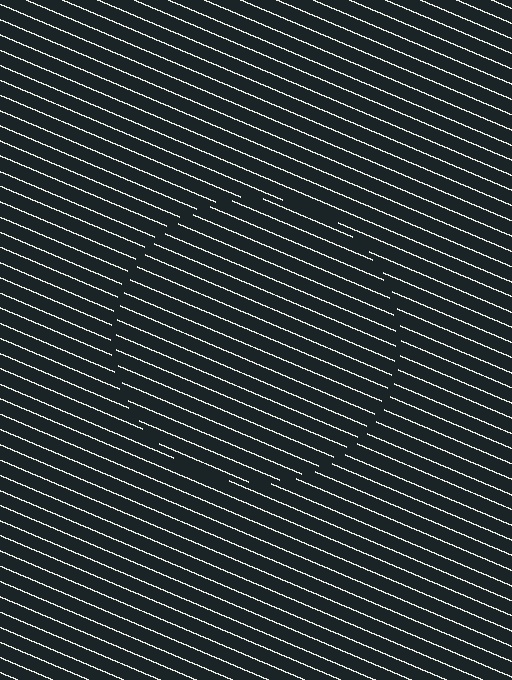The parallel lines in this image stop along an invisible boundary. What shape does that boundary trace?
An illusory circle. The interior of the shape contains the same grating, shifted by half a period — the contour is defined by the phase discontinuity where line-ends from the inner and outer gratings abut.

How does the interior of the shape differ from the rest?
The interior of the shape contains the same grating, shifted by half a period — the contour is defined by the phase discontinuity where line-ends from the inner and outer gratings abut.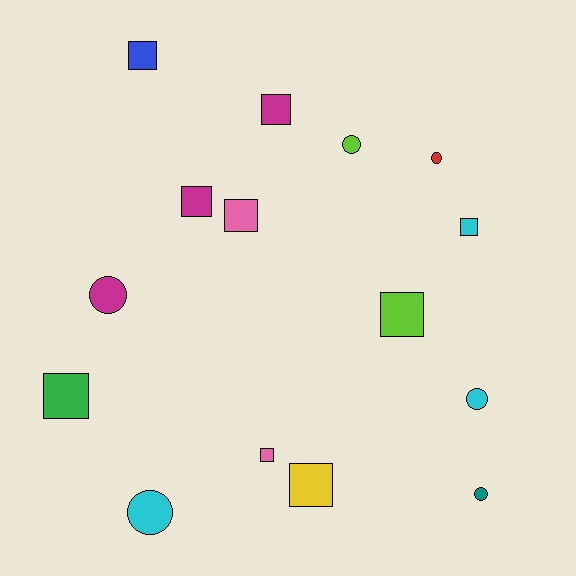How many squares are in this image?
There are 9 squares.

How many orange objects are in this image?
There are no orange objects.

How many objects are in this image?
There are 15 objects.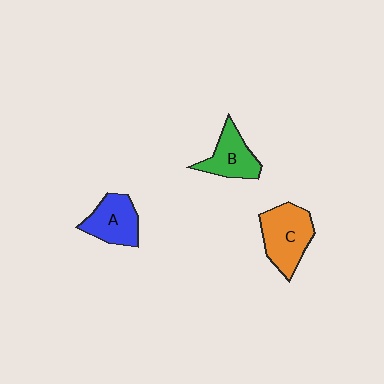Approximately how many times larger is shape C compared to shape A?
Approximately 1.3 times.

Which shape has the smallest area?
Shape B (green).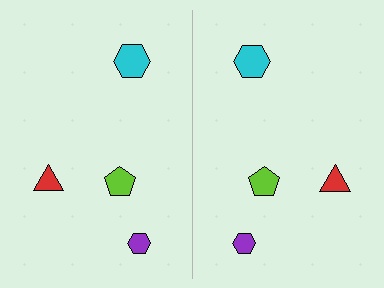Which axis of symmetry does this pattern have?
The pattern has a vertical axis of symmetry running through the center of the image.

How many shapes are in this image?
There are 8 shapes in this image.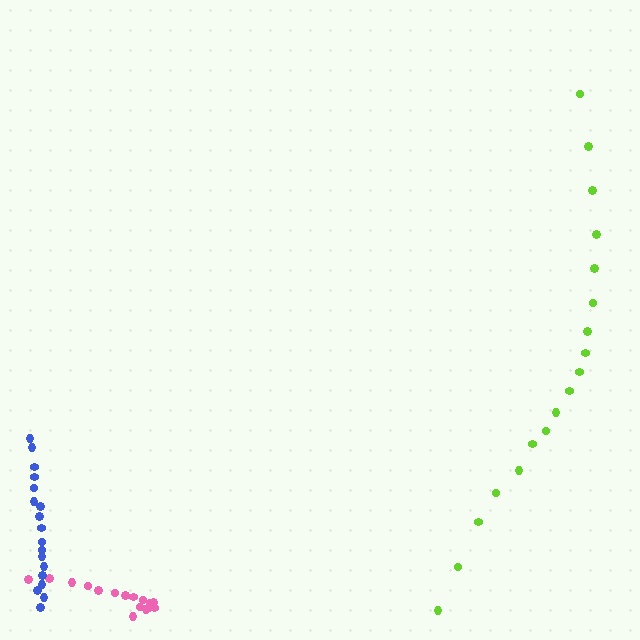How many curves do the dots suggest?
There are 3 distinct paths.